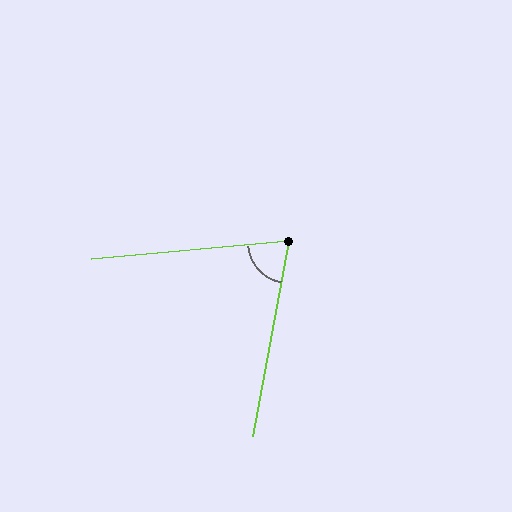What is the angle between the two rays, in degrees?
Approximately 74 degrees.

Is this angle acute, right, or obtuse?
It is acute.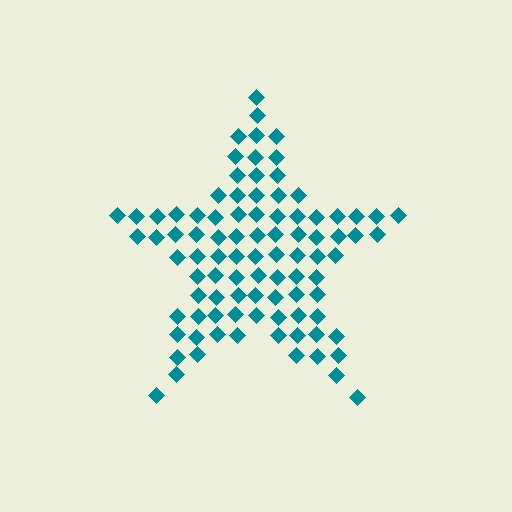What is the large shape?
The large shape is a star.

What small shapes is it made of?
It is made of small diamonds.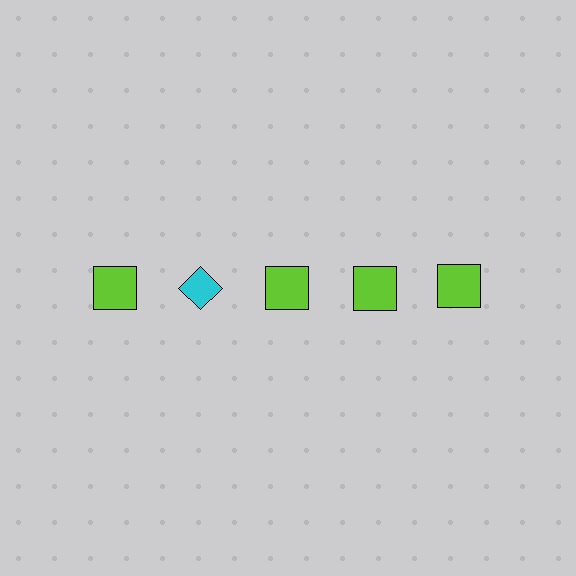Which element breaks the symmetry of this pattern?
The cyan diamond in the top row, second from left column breaks the symmetry. All other shapes are lime squares.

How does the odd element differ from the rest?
It differs in both color (cyan instead of lime) and shape (diamond instead of square).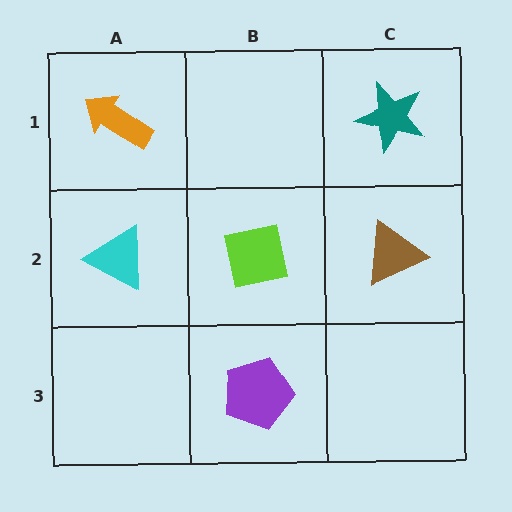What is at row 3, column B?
A purple pentagon.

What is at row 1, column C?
A teal star.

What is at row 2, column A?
A cyan triangle.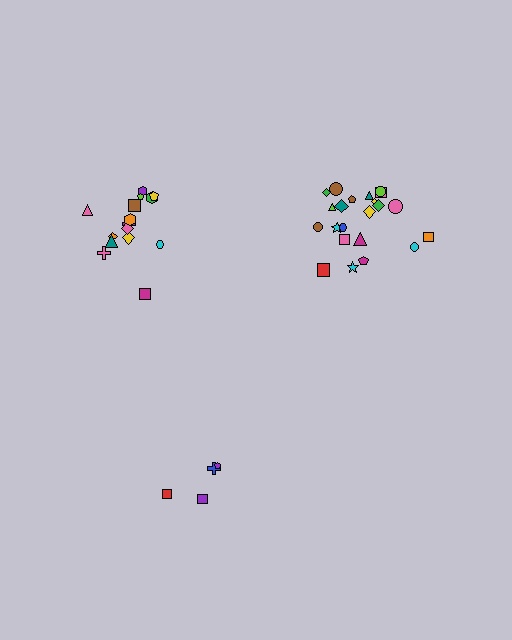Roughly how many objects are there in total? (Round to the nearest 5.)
Roughly 40 objects in total.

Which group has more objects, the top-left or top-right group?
The top-right group.